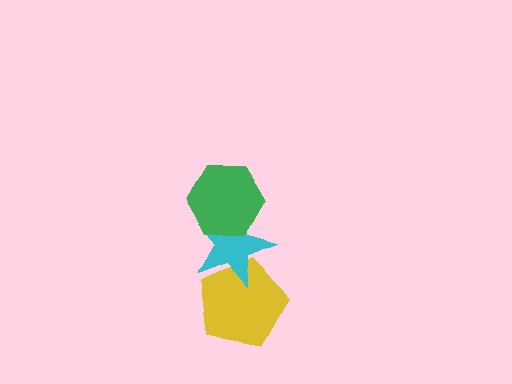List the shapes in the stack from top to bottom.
From top to bottom: the green hexagon, the cyan star, the yellow pentagon.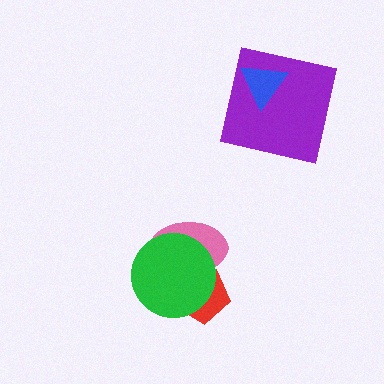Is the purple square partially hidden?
Yes, it is partially covered by another shape.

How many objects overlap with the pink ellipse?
2 objects overlap with the pink ellipse.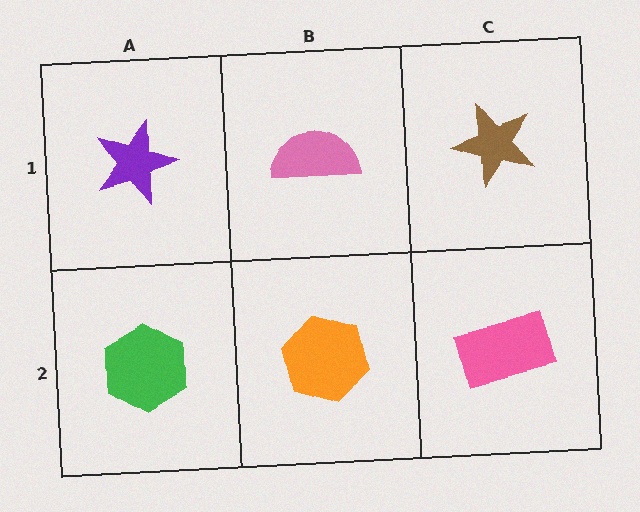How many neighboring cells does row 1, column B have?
3.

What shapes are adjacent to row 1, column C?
A pink rectangle (row 2, column C), a pink semicircle (row 1, column B).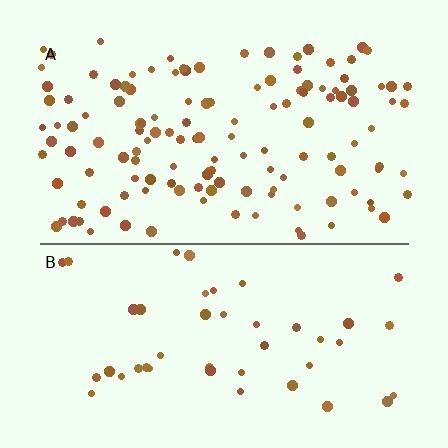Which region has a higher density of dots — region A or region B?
A (the top).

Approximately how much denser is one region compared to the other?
Approximately 2.9× — region A over region B.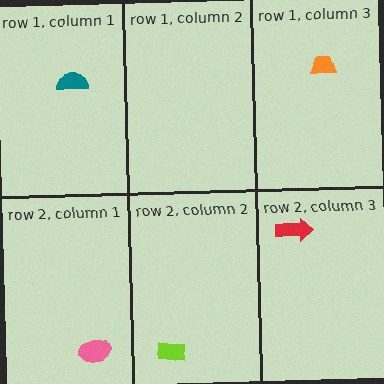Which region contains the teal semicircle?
The row 1, column 1 region.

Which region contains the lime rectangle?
The row 2, column 2 region.